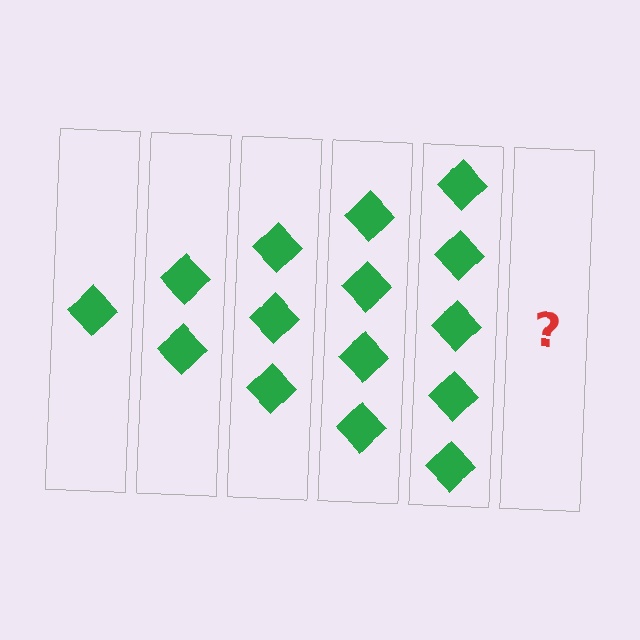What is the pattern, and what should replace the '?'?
The pattern is that each step adds one more diamond. The '?' should be 6 diamonds.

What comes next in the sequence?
The next element should be 6 diamonds.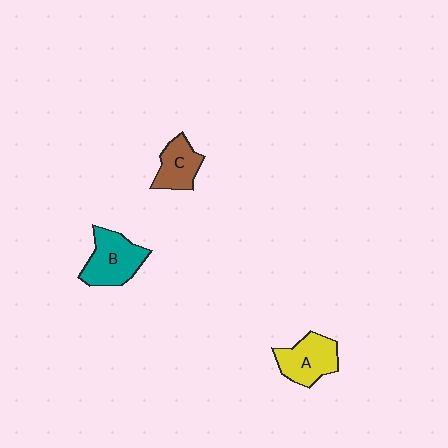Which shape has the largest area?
Shape B (teal).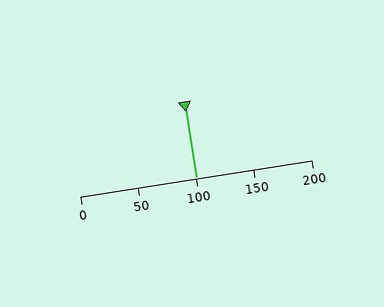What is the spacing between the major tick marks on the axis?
The major ticks are spaced 50 apart.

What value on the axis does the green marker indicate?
The marker indicates approximately 100.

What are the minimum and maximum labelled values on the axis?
The axis runs from 0 to 200.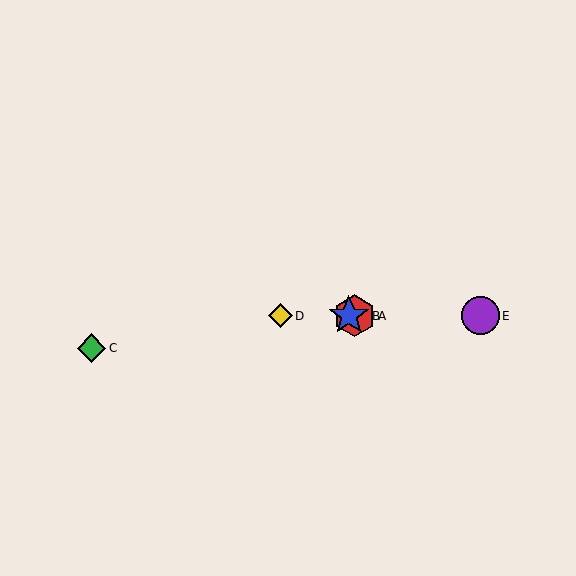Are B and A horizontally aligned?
Yes, both are at y≈316.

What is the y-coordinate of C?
Object C is at y≈348.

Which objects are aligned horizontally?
Objects A, B, D, E are aligned horizontally.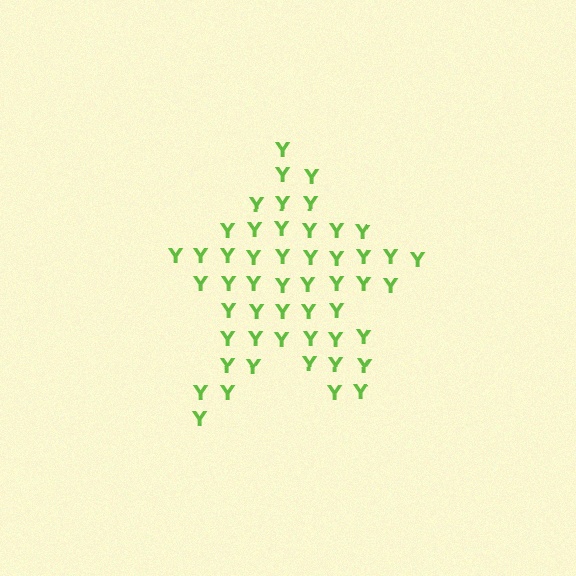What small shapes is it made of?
It is made of small letter Y's.